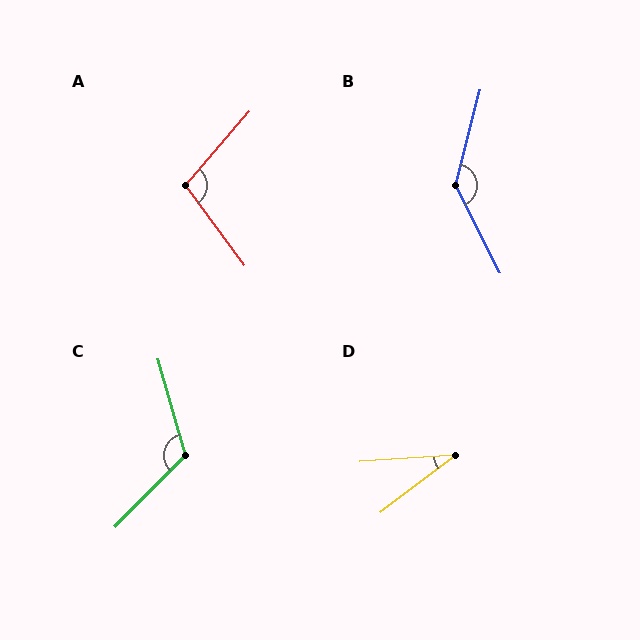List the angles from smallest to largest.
D (33°), A (103°), C (120°), B (139°).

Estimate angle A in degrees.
Approximately 103 degrees.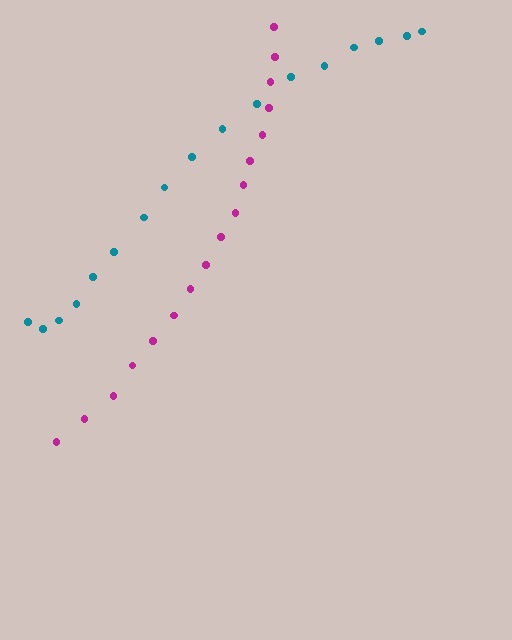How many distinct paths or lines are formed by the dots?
There are 2 distinct paths.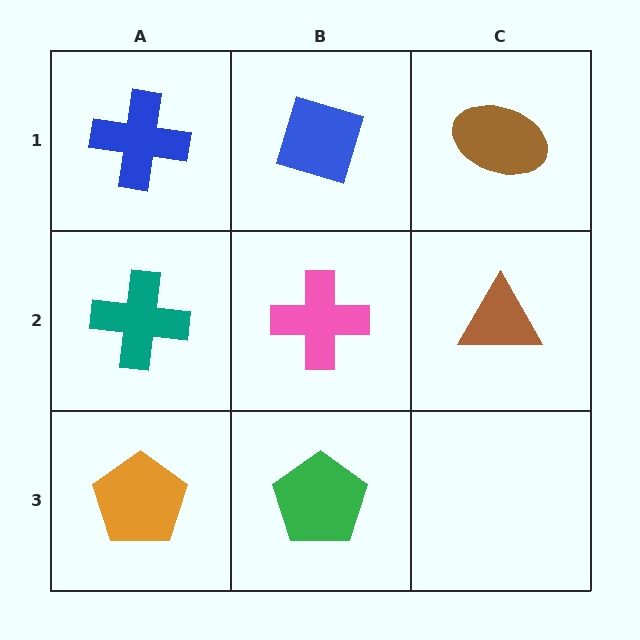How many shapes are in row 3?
2 shapes.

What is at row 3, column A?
An orange pentagon.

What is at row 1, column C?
A brown ellipse.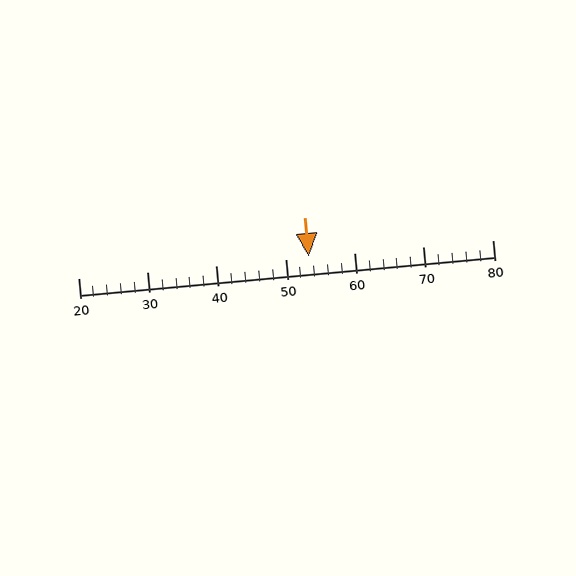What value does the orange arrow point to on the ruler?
The orange arrow points to approximately 53.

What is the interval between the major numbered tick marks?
The major tick marks are spaced 10 units apart.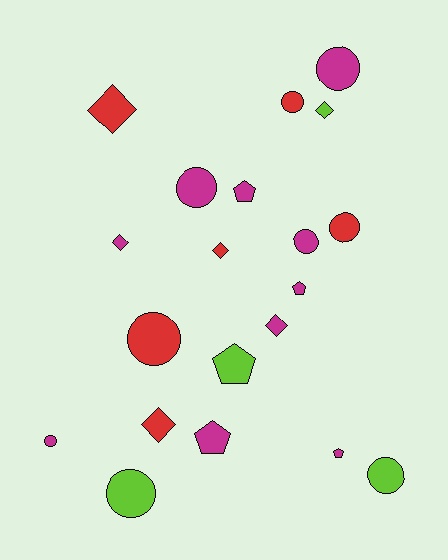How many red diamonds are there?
There are 3 red diamonds.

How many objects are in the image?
There are 20 objects.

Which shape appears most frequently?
Circle, with 9 objects.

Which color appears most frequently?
Magenta, with 10 objects.